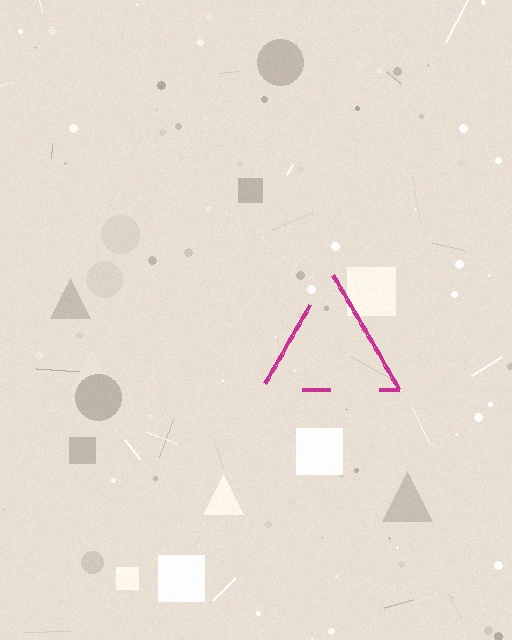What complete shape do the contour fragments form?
The contour fragments form a triangle.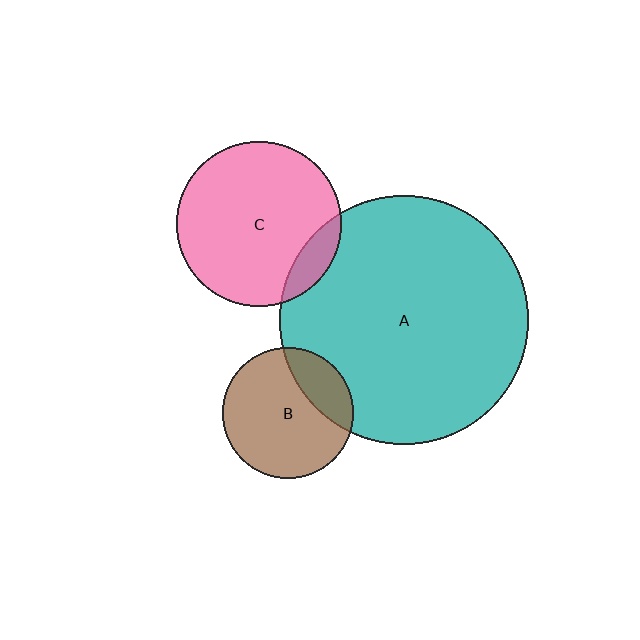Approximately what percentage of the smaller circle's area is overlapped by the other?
Approximately 25%.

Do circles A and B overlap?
Yes.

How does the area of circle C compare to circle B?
Approximately 1.6 times.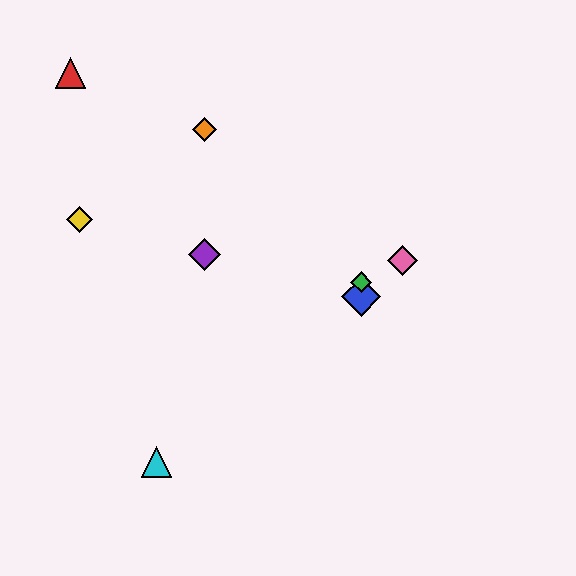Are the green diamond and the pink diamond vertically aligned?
No, the green diamond is at x≈361 and the pink diamond is at x≈403.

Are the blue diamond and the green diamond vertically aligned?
Yes, both are at x≈361.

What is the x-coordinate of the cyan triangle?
The cyan triangle is at x≈156.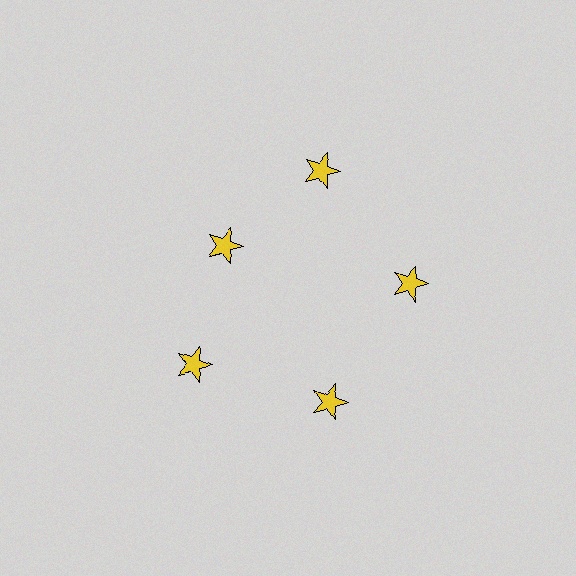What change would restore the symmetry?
The symmetry would be restored by moving it outward, back onto the ring so that all 5 stars sit at equal angles and equal distance from the center.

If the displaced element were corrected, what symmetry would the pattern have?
It would have 5-fold rotational symmetry — the pattern would map onto itself every 72 degrees.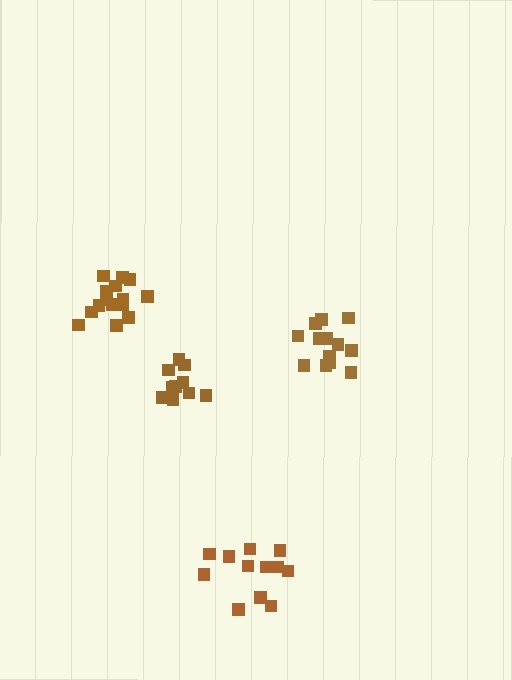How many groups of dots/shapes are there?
There are 4 groups.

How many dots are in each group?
Group 1: 13 dots, Group 2: 15 dots, Group 3: 13 dots, Group 4: 10 dots (51 total).